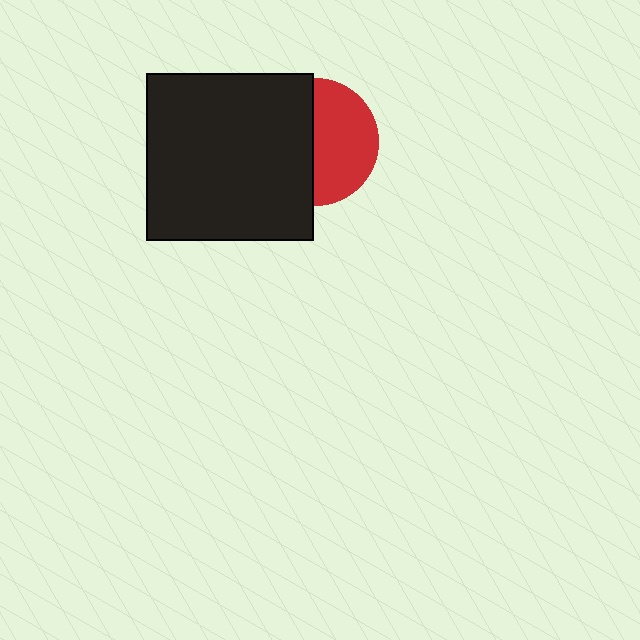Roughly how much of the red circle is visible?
About half of it is visible (roughly 52%).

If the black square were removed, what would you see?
You would see the complete red circle.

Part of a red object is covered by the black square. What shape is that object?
It is a circle.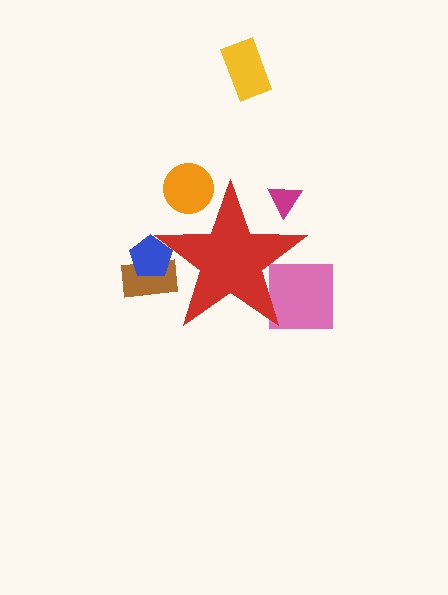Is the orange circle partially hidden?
Yes, the orange circle is partially hidden behind the red star.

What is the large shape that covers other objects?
A red star.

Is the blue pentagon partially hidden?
Yes, the blue pentagon is partially hidden behind the red star.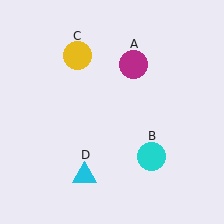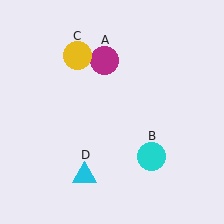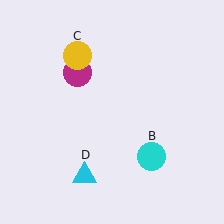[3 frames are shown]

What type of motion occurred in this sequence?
The magenta circle (object A) rotated counterclockwise around the center of the scene.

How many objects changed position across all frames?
1 object changed position: magenta circle (object A).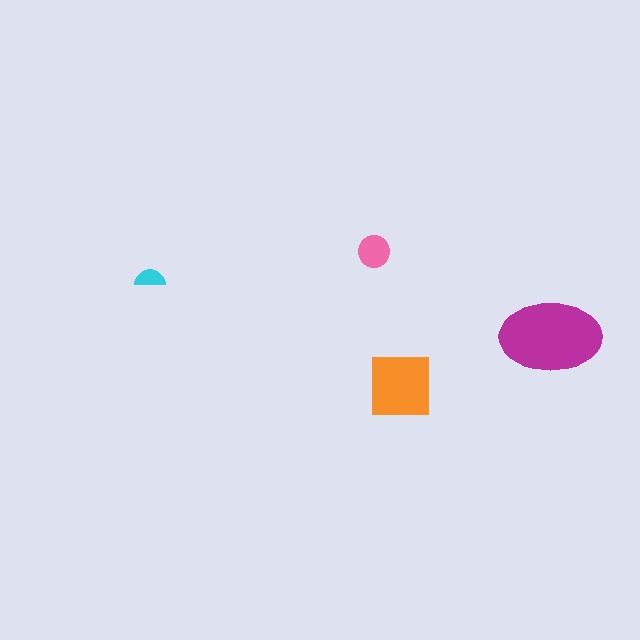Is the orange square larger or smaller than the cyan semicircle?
Larger.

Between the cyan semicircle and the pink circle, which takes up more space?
The pink circle.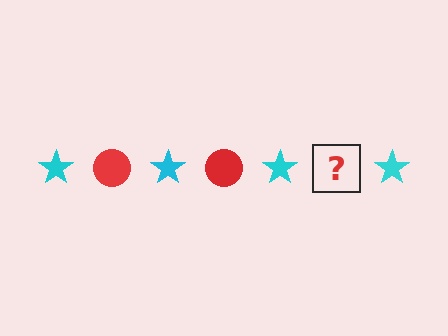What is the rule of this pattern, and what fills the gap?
The rule is that the pattern alternates between cyan star and red circle. The gap should be filled with a red circle.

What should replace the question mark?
The question mark should be replaced with a red circle.